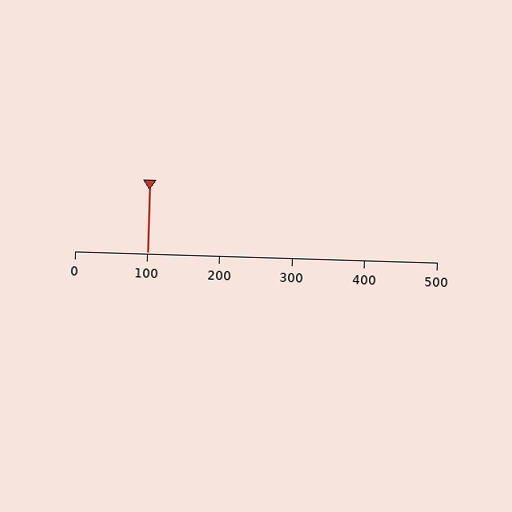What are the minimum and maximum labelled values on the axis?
The axis runs from 0 to 500.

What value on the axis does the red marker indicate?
The marker indicates approximately 100.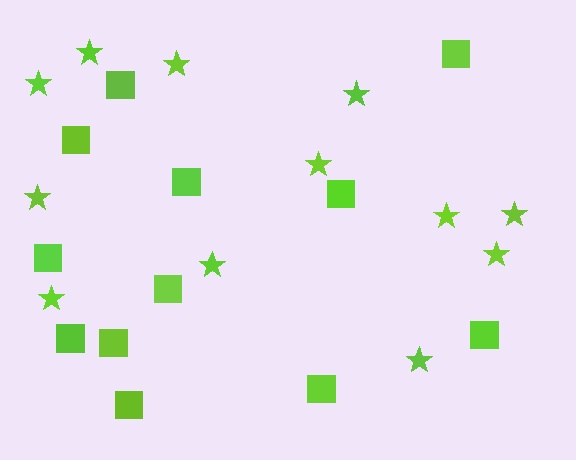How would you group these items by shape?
There are 2 groups: one group of squares (12) and one group of stars (12).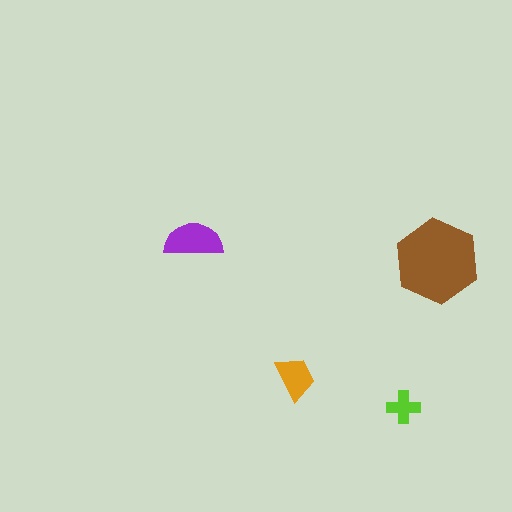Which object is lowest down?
The lime cross is bottommost.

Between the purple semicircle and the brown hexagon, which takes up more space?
The brown hexagon.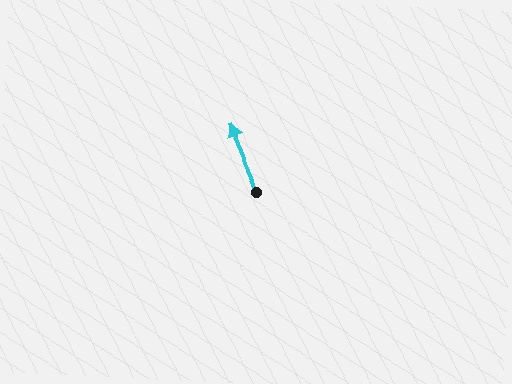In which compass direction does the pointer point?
Northwest.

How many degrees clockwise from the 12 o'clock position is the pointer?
Approximately 337 degrees.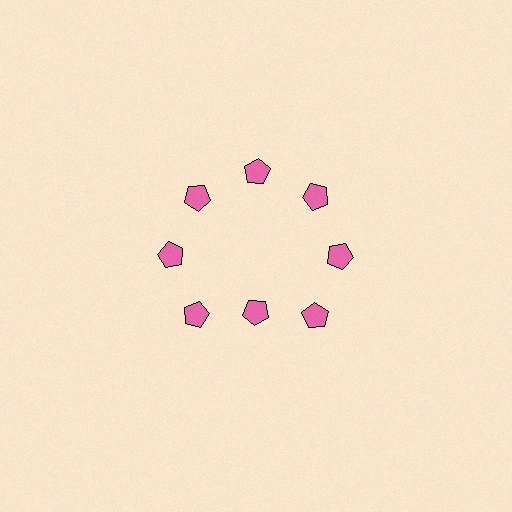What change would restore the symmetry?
The symmetry would be restored by moving it outward, back onto the ring so that all 8 pentagons sit at equal angles and equal distance from the center.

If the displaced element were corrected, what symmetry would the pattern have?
It would have 8-fold rotational symmetry — the pattern would map onto itself every 45 degrees.